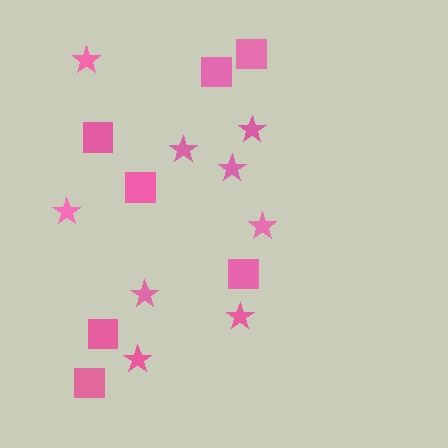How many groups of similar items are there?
There are 2 groups: one group of stars (9) and one group of squares (7).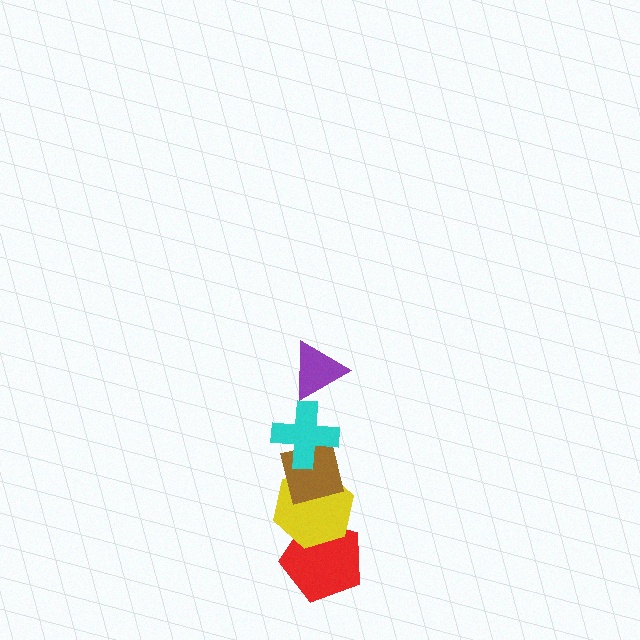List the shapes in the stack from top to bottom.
From top to bottom: the purple triangle, the cyan cross, the brown square, the yellow hexagon, the red pentagon.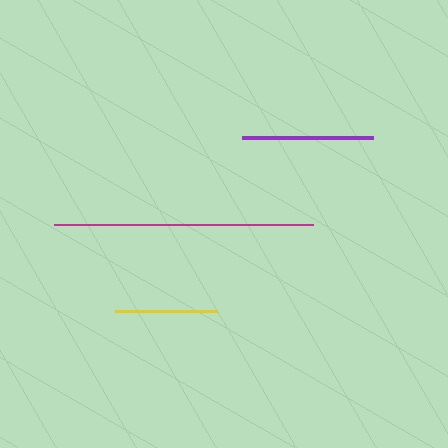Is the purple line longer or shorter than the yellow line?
The purple line is longer than the yellow line.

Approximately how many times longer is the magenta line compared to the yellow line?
The magenta line is approximately 2.5 times the length of the yellow line.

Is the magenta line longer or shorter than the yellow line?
The magenta line is longer than the yellow line.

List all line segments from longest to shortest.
From longest to shortest: magenta, purple, yellow.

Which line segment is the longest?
The magenta line is the longest at approximately 259 pixels.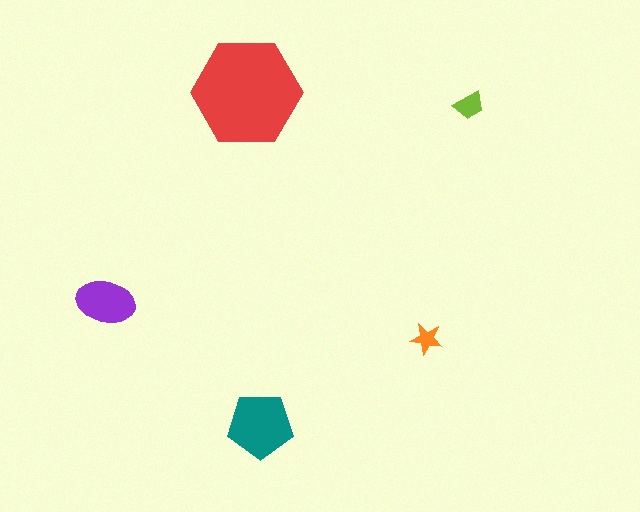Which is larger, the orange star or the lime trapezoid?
The lime trapezoid.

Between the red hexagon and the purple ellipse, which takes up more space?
The red hexagon.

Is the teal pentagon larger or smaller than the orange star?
Larger.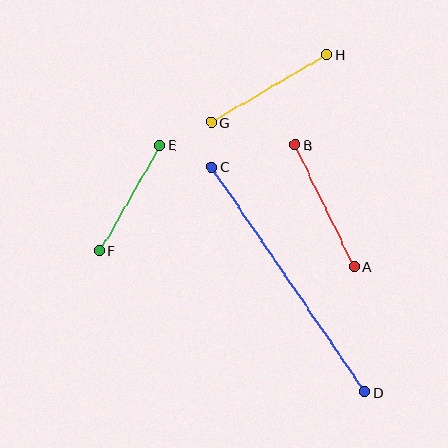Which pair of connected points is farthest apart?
Points C and D are farthest apart.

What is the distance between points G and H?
The distance is approximately 134 pixels.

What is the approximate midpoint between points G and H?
The midpoint is at approximately (269, 89) pixels.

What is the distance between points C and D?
The distance is approximately 272 pixels.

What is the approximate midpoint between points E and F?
The midpoint is at approximately (130, 198) pixels.